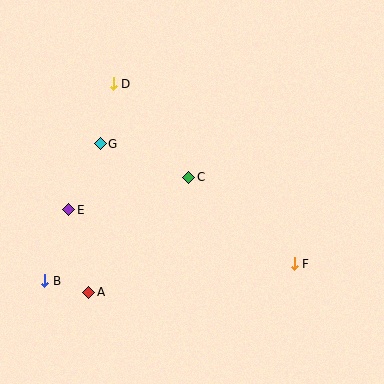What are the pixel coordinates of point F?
Point F is at (294, 264).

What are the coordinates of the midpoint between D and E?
The midpoint between D and E is at (91, 147).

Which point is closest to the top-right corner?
Point C is closest to the top-right corner.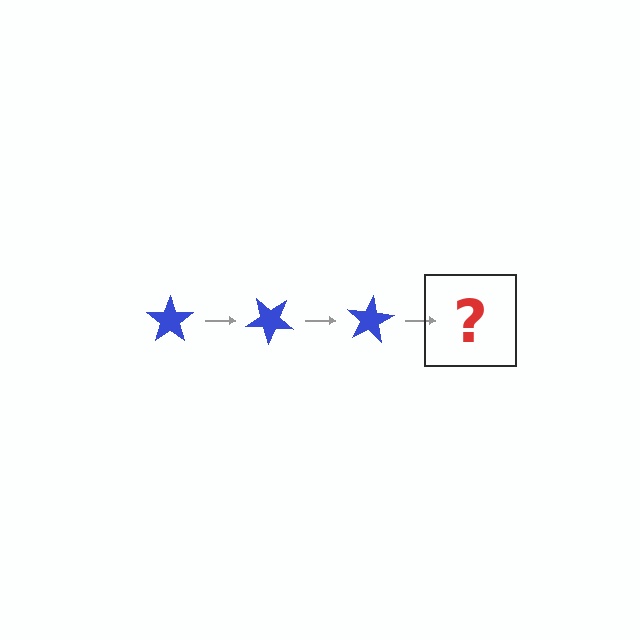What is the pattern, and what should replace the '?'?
The pattern is that the star rotates 40 degrees each step. The '?' should be a blue star rotated 120 degrees.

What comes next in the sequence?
The next element should be a blue star rotated 120 degrees.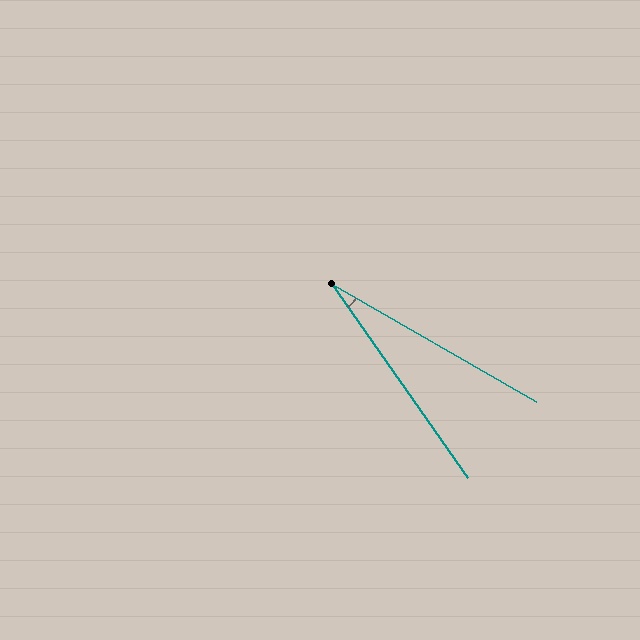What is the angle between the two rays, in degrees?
Approximately 25 degrees.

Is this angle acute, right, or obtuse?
It is acute.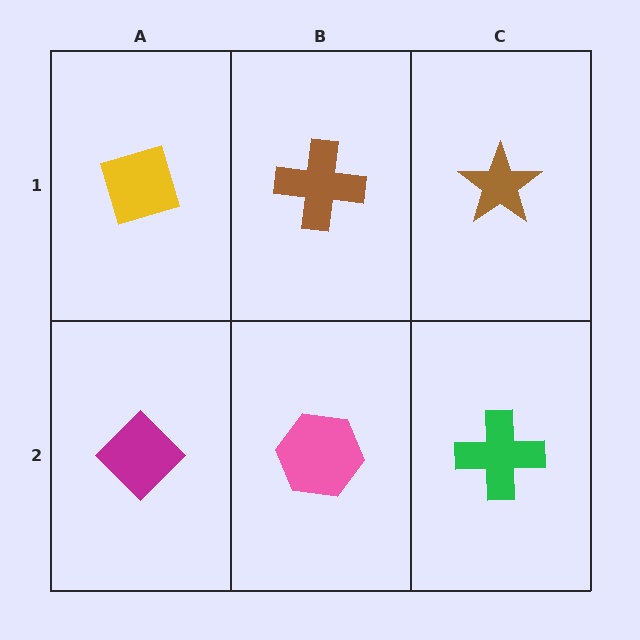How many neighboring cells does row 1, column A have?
2.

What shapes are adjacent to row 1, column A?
A magenta diamond (row 2, column A), a brown cross (row 1, column B).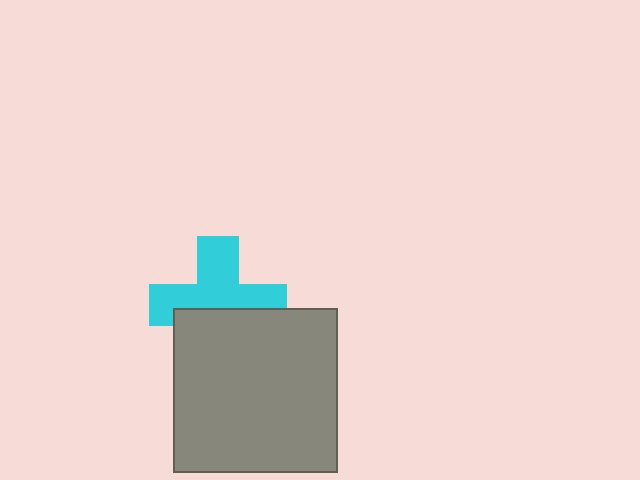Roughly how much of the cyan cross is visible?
About half of it is visible (roughly 59%).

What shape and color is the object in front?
The object in front is a gray square.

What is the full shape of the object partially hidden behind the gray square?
The partially hidden object is a cyan cross.